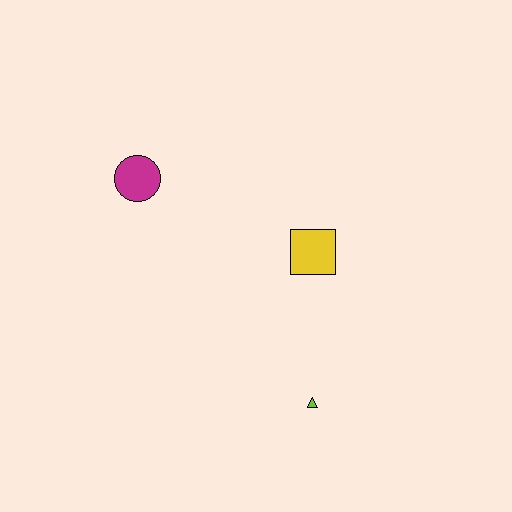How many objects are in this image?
There are 3 objects.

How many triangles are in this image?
There is 1 triangle.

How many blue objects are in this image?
There are no blue objects.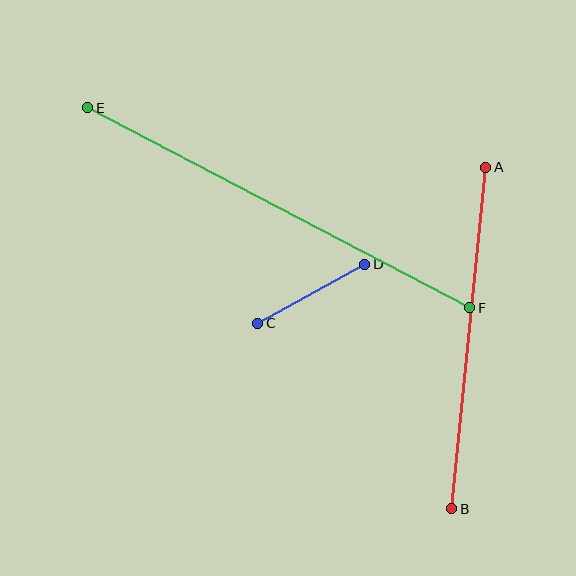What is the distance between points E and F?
The distance is approximately 431 pixels.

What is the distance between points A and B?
The distance is approximately 343 pixels.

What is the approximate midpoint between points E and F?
The midpoint is at approximately (279, 208) pixels.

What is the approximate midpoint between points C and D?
The midpoint is at approximately (311, 294) pixels.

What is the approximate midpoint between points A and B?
The midpoint is at approximately (469, 338) pixels.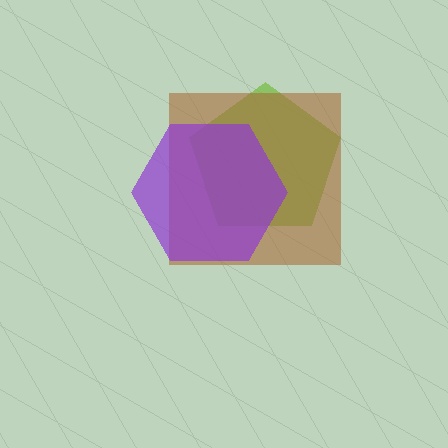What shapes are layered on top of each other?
The layered shapes are: a lime pentagon, a brown square, a purple hexagon.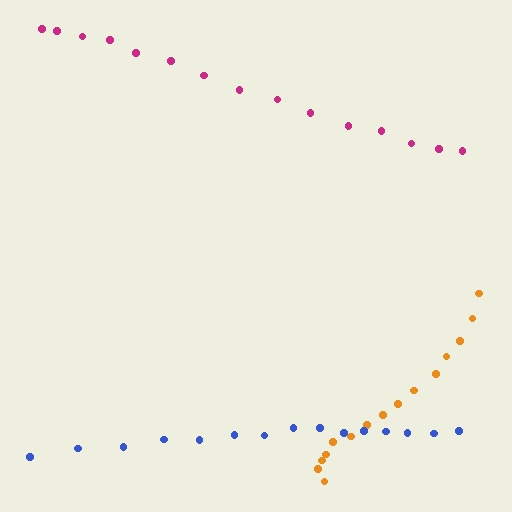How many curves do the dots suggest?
There are 3 distinct paths.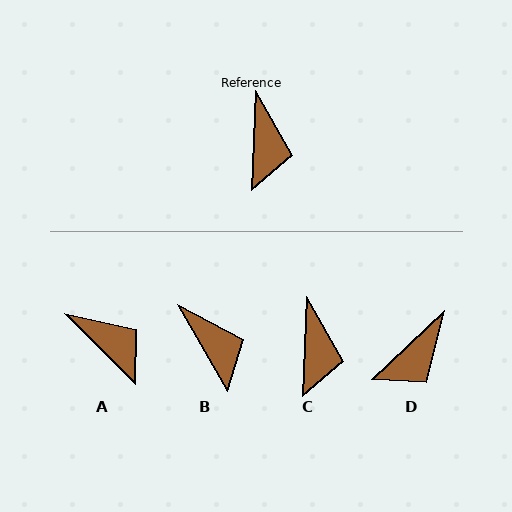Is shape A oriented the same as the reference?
No, it is off by about 48 degrees.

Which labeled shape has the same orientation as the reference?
C.